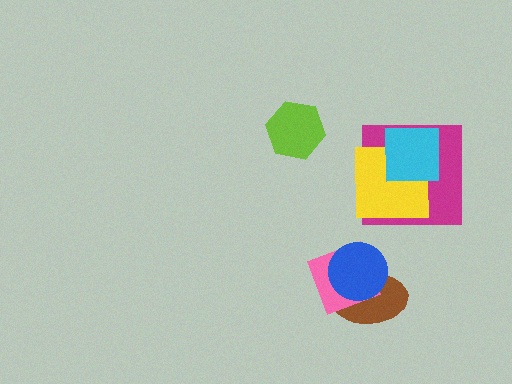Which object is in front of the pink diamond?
The blue circle is in front of the pink diamond.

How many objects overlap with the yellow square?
2 objects overlap with the yellow square.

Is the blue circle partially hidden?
No, no other shape covers it.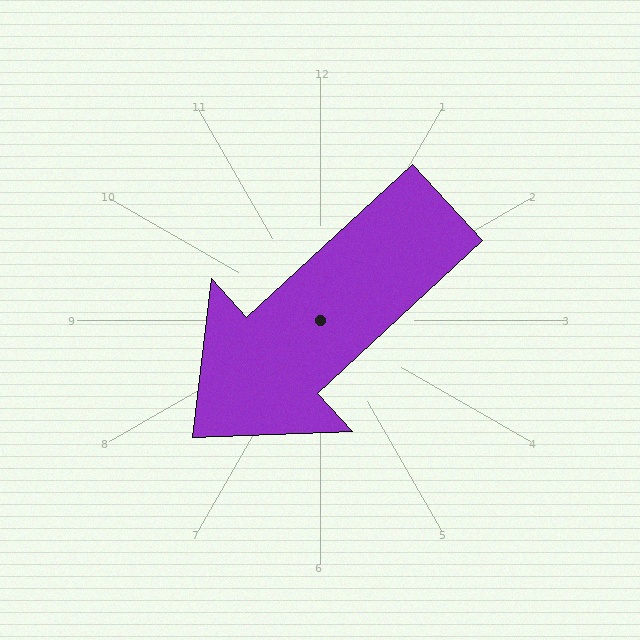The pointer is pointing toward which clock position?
Roughly 8 o'clock.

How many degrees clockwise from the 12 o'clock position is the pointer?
Approximately 227 degrees.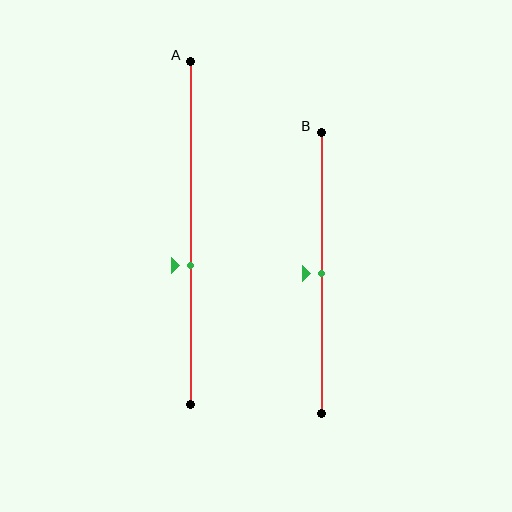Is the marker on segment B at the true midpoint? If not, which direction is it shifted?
Yes, the marker on segment B is at the true midpoint.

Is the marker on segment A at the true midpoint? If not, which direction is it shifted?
No, the marker on segment A is shifted downward by about 9% of the segment length.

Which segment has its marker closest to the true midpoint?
Segment B has its marker closest to the true midpoint.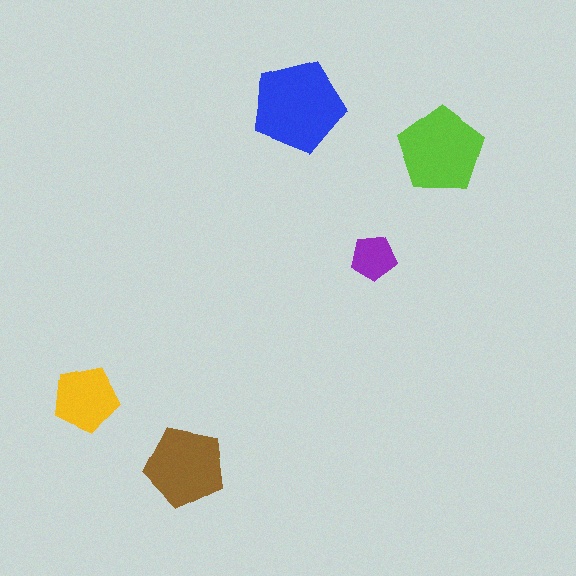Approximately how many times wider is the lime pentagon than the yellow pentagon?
About 1.5 times wider.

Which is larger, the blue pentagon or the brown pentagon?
The blue one.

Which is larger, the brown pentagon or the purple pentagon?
The brown one.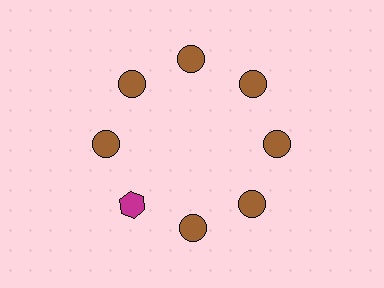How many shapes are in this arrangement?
There are 8 shapes arranged in a ring pattern.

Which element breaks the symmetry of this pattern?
The magenta hexagon at roughly the 8 o'clock position breaks the symmetry. All other shapes are brown circles.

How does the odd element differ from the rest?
It differs in both color (magenta instead of brown) and shape (hexagon instead of circle).